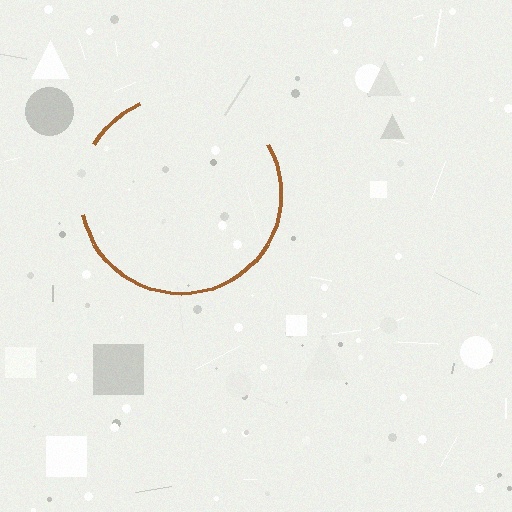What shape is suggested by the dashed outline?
The dashed outline suggests a circle.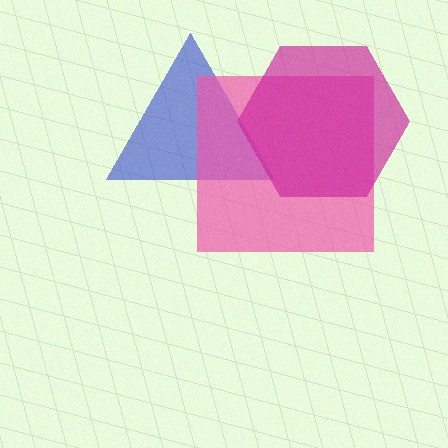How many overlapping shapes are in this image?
There are 3 overlapping shapes in the image.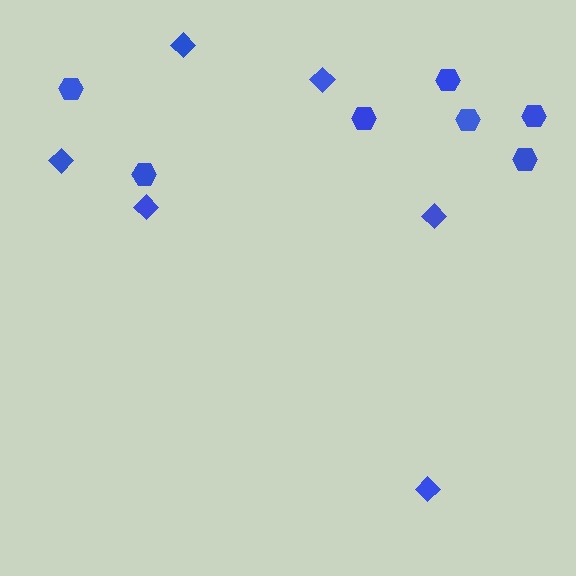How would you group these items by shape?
There are 2 groups: one group of hexagons (7) and one group of diamonds (6).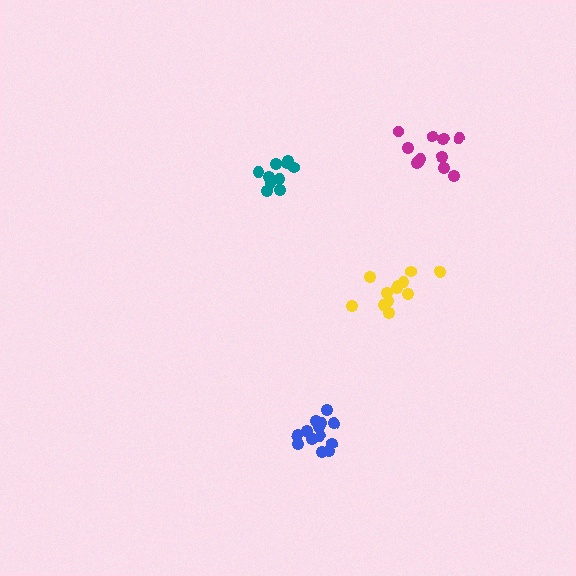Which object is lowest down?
The blue cluster is bottommost.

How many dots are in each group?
Group 1: 13 dots, Group 2: 12 dots, Group 3: 10 dots, Group 4: 11 dots (46 total).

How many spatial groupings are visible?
There are 4 spatial groupings.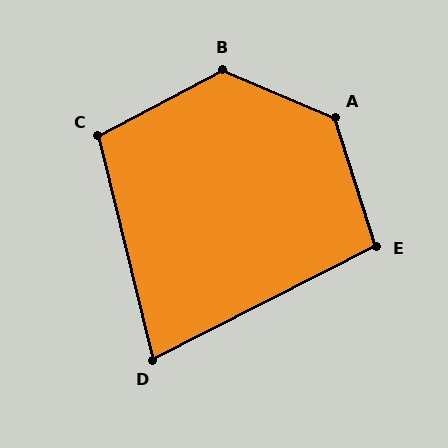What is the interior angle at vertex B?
Approximately 129 degrees (obtuse).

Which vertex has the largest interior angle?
A, at approximately 131 degrees.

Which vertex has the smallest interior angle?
D, at approximately 77 degrees.